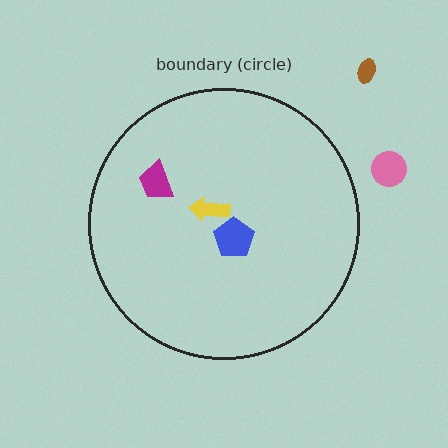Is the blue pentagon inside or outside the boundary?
Inside.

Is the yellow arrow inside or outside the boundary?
Inside.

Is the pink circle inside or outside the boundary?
Outside.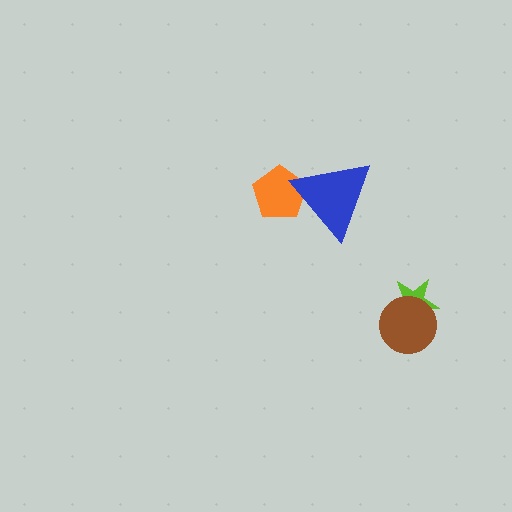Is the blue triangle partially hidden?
No, no other shape covers it.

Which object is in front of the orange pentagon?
The blue triangle is in front of the orange pentagon.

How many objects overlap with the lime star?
1 object overlaps with the lime star.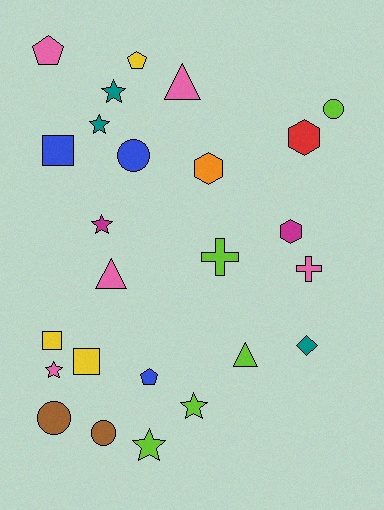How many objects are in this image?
There are 25 objects.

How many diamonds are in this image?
There is 1 diamond.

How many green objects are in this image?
There are no green objects.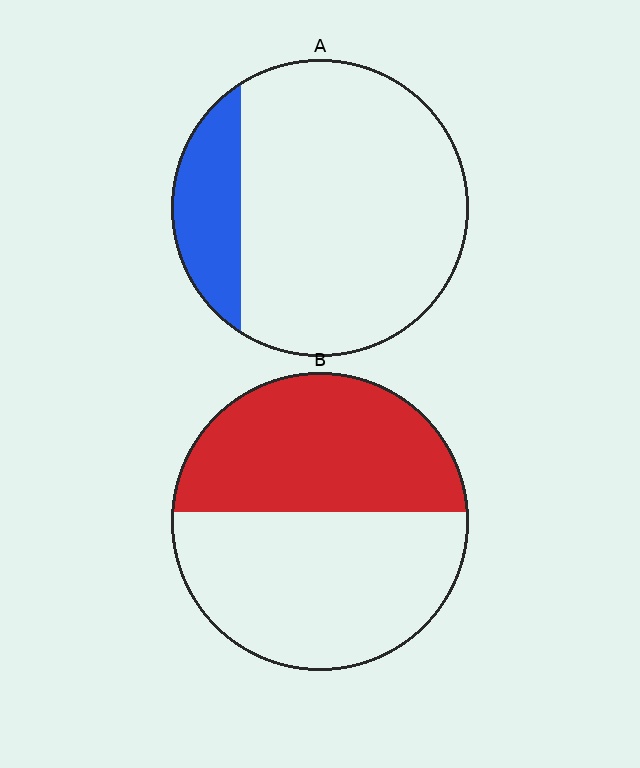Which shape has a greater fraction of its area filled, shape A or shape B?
Shape B.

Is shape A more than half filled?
No.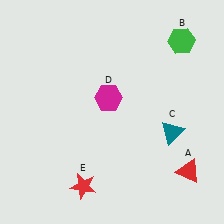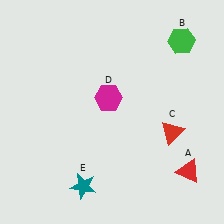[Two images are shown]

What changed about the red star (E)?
In Image 1, E is red. In Image 2, it changed to teal.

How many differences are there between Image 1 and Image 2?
There are 2 differences between the two images.